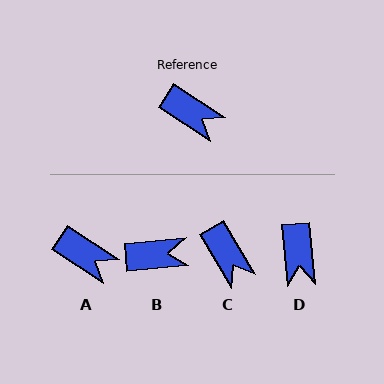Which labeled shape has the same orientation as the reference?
A.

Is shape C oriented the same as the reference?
No, it is off by about 26 degrees.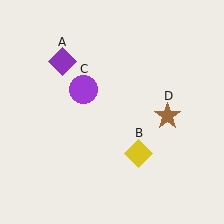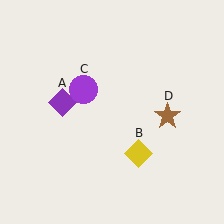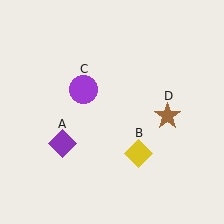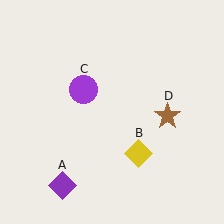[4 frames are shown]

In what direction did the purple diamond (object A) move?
The purple diamond (object A) moved down.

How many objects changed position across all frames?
1 object changed position: purple diamond (object A).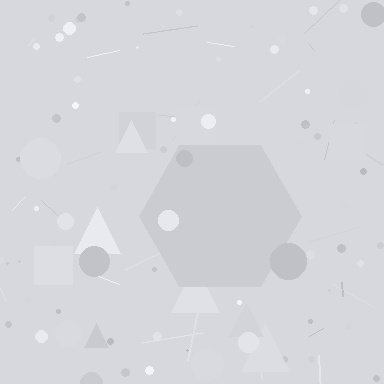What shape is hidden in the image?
A hexagon is hidden in the image.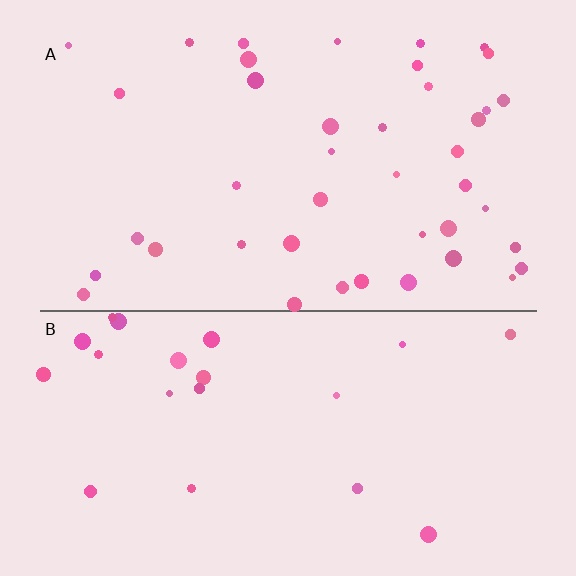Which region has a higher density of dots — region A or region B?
A (the top).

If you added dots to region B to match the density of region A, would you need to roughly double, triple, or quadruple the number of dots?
Approximately double.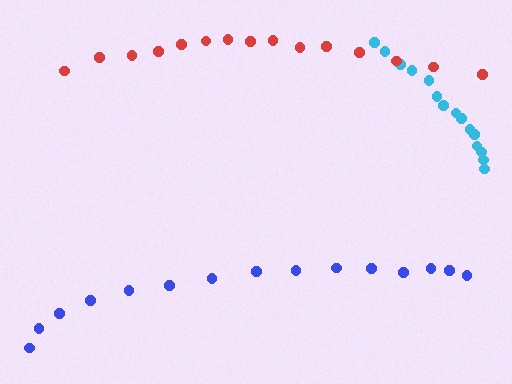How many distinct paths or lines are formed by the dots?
There are 3 distinct paths.